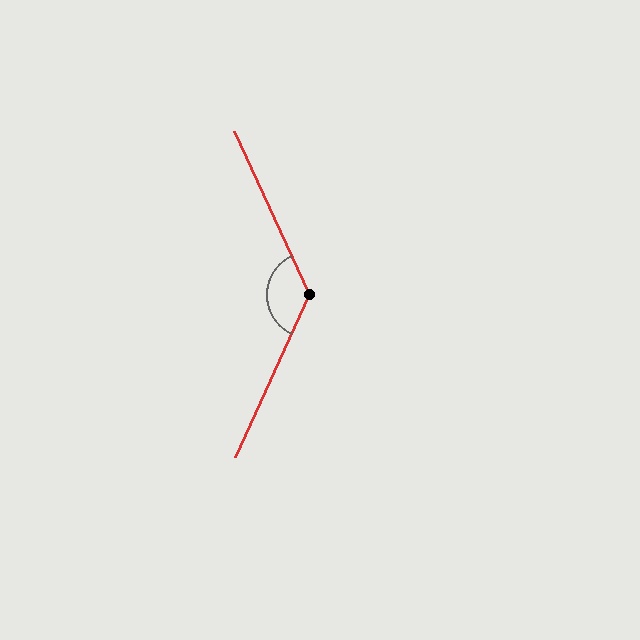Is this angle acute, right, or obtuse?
It is obtuse.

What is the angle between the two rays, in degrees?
Approximately 131 degrees.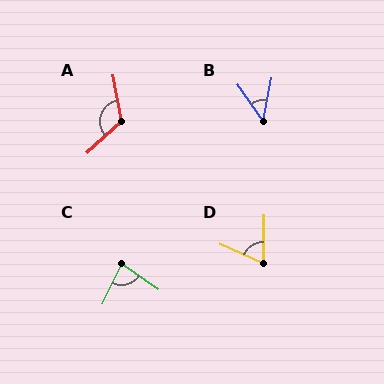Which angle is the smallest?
B, at approximately 46 degrees.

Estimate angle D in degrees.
Approximately 66 degrees.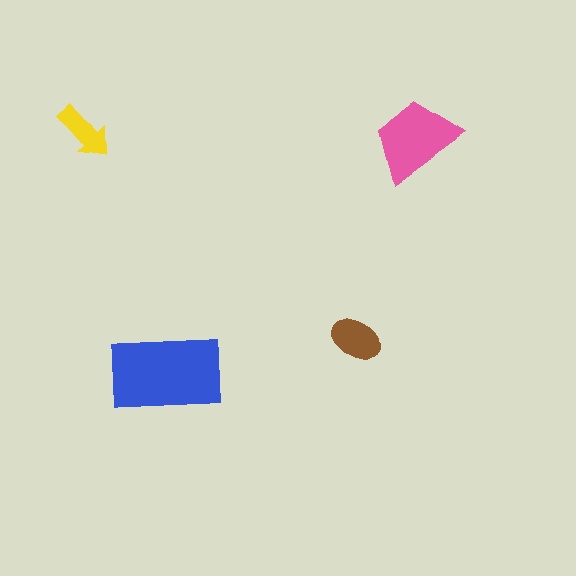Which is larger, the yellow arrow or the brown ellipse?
The brown ellipse.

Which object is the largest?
The blue rectangle.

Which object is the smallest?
The yellow arrow.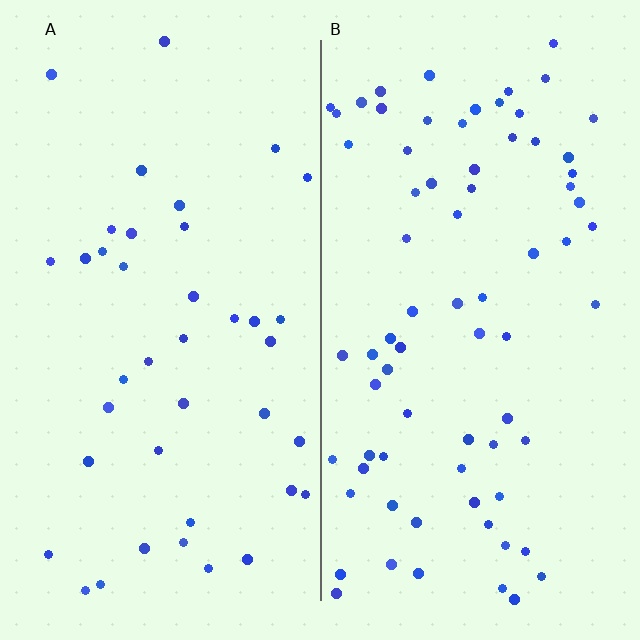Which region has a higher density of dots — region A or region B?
B (the right).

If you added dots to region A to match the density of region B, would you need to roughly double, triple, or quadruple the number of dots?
Approximately double.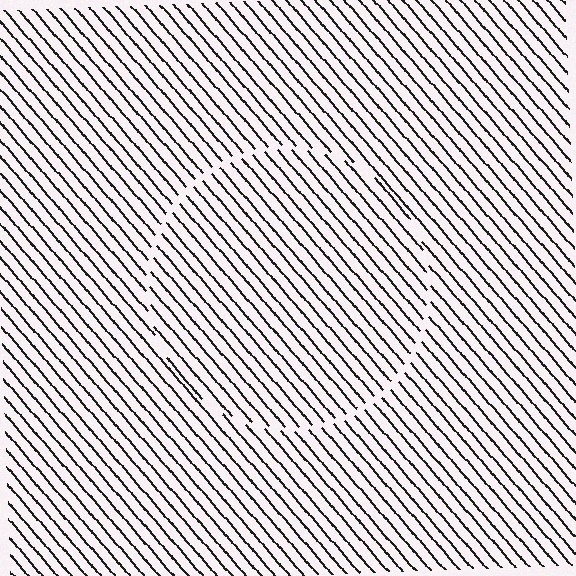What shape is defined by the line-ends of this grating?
An illusory circle. The interior of the shape contains the same grating, shifted by half a period — the contour is defined by the phase discontinuity where line-ends from the inner and outer gratings abut.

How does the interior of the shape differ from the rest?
The interior of the shape contains the same grating, shifted by half a period — the contour is defined by the phase discontinuity where line-ends from the inner and outer gratings abut.